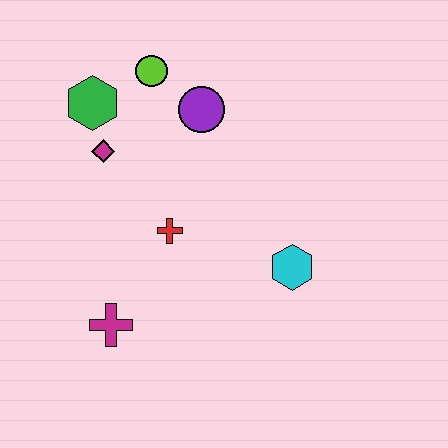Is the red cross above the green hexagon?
No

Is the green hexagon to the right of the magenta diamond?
No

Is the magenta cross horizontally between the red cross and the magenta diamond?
Yes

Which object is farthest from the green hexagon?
The cyan hexagon is farthest from the green hexagon.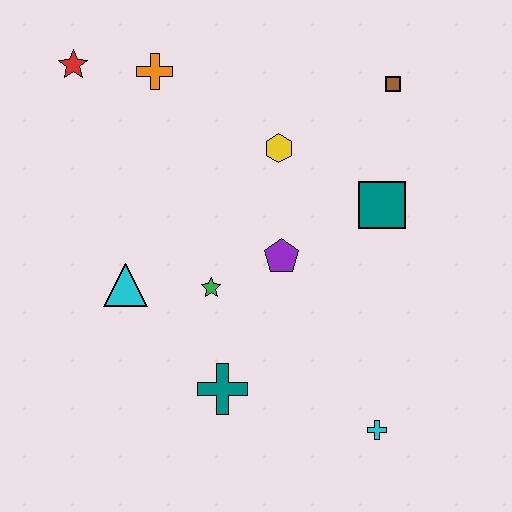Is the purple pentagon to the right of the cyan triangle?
Yes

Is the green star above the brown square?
No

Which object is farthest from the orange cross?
The cyan cross is farthest from the orange cross.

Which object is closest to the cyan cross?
The teal cross is closest to the cyan cross.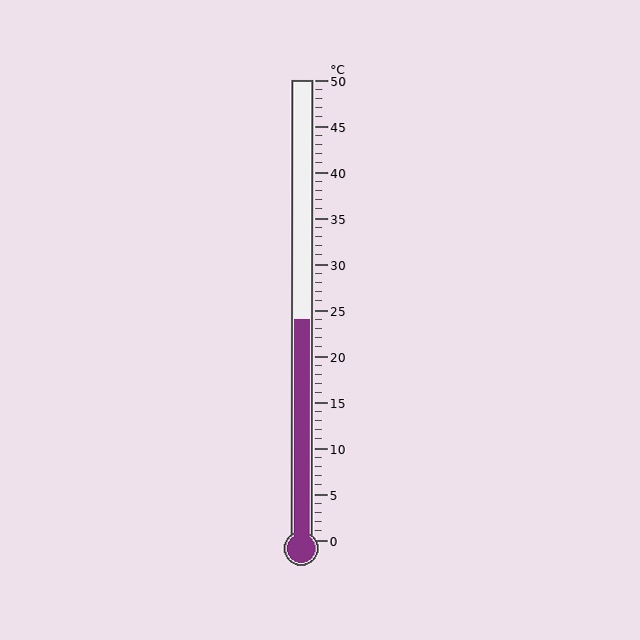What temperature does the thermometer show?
The thermometer shows approximately 24°C.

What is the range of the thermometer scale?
The thermometer scale ranges from 0°C to 50°C.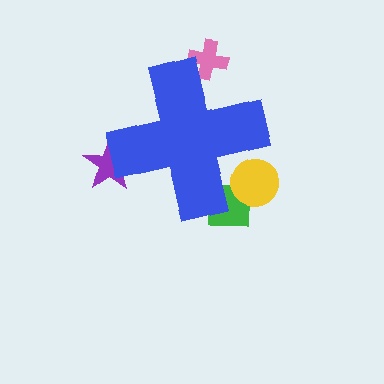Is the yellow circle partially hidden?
Yes, the yellow circle is partially hidden behind the blue cross.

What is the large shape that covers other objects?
A blue cross.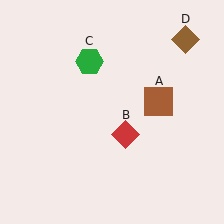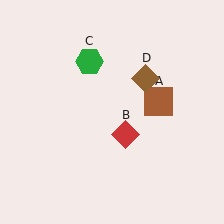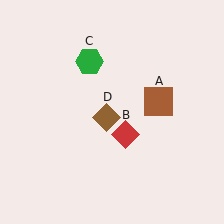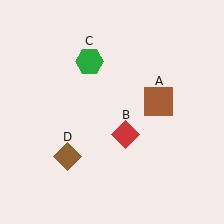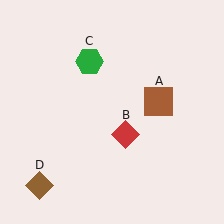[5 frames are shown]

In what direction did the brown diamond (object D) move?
The brown diamond (object D) moved down and to the left.